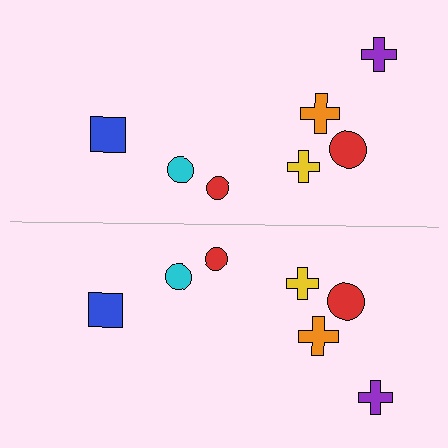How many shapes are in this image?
There are 14 shapes in this image.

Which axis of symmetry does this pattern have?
The pattern has a horizontal axis of symmetry running through the center of the image.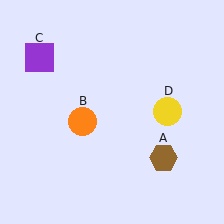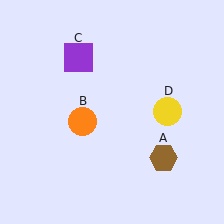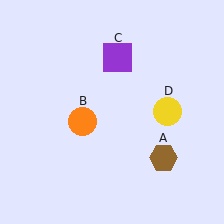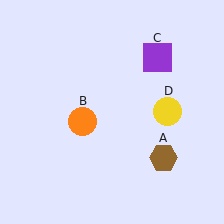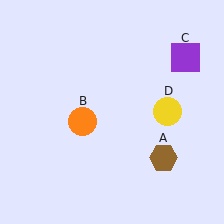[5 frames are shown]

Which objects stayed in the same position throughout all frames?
Brown hexagon (object A) and orange circle (object B) and yellow circle (object D) remained stationary.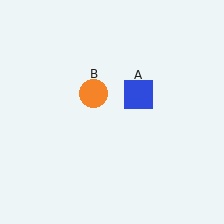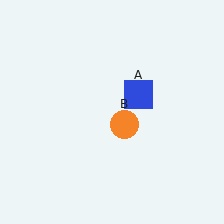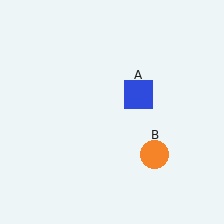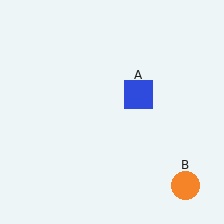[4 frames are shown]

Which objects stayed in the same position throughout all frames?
Blue square (object A) remained stationary.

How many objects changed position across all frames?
1 object changed position: orange circle (object B).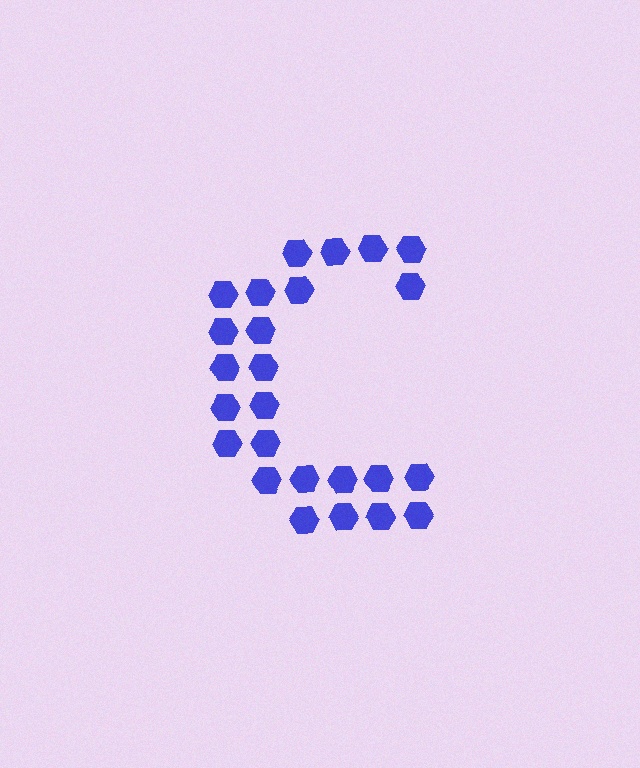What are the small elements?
The small elements are hexagons.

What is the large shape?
The large shape is the letter C.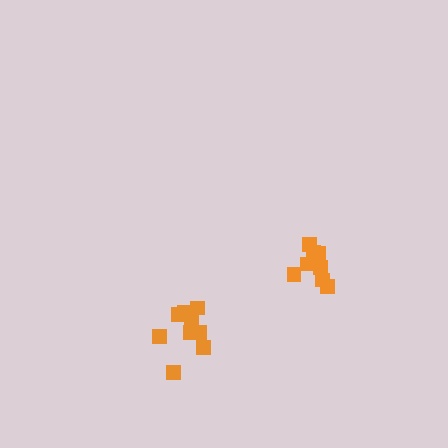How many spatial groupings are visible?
There are 2 spatial groupings.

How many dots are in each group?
Group 1: 8 dots, Group 2: 9 dots (17 total).